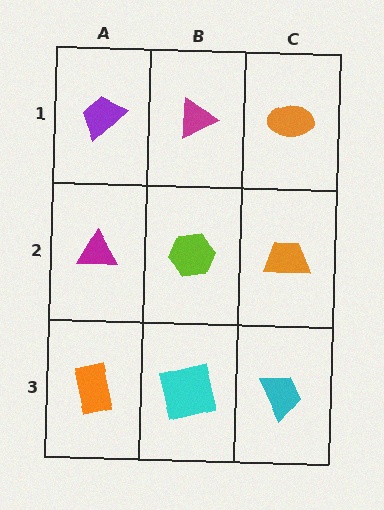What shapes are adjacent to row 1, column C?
An orange trapezoid (row 2, column C), a magenta triangle (row 1, column B).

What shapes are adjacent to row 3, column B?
A lime hexagon (row 2, column B), an orange rectangle (row 3, column A), a cyan trapezoid (row 3, column C).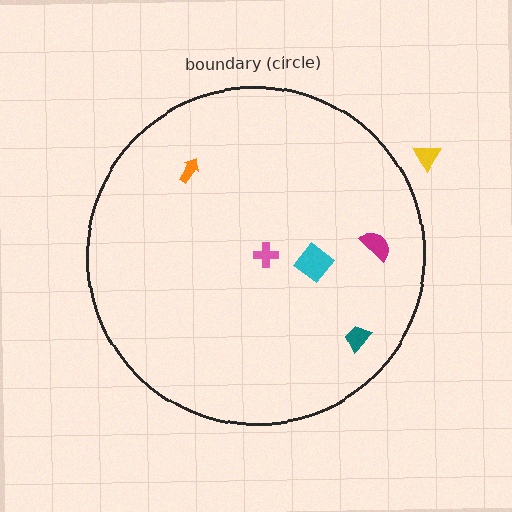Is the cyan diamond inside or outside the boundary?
Inside.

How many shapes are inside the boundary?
5 inside, 1 outside.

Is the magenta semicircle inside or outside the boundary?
Inside.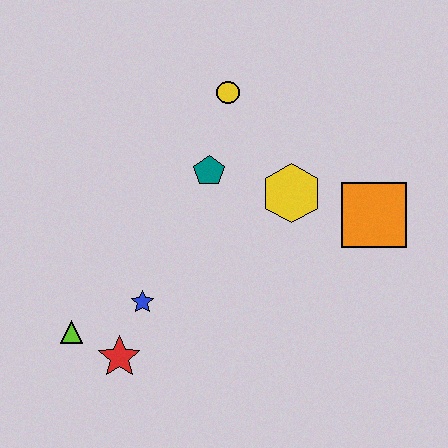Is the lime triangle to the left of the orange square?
Yes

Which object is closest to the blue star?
The red star is closest to the blue star.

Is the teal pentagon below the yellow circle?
Yes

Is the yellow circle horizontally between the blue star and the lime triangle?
No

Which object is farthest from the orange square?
The lime triangle is farthest from the orange square.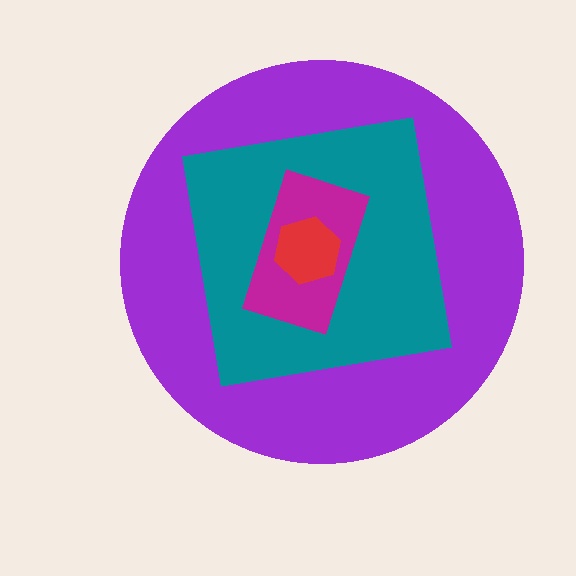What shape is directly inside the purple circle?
The teal square.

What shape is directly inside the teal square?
The magenta rectangle.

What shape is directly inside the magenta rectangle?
The red hexagon.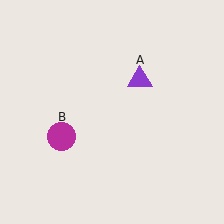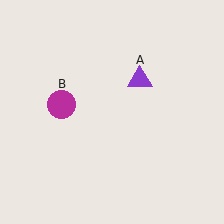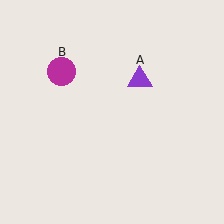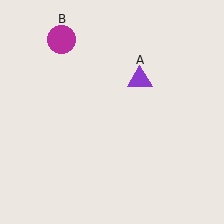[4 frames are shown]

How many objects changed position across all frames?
1 object changed position: magenta circle (object B).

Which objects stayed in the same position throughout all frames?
Purple triangle (object A) remained stationary.